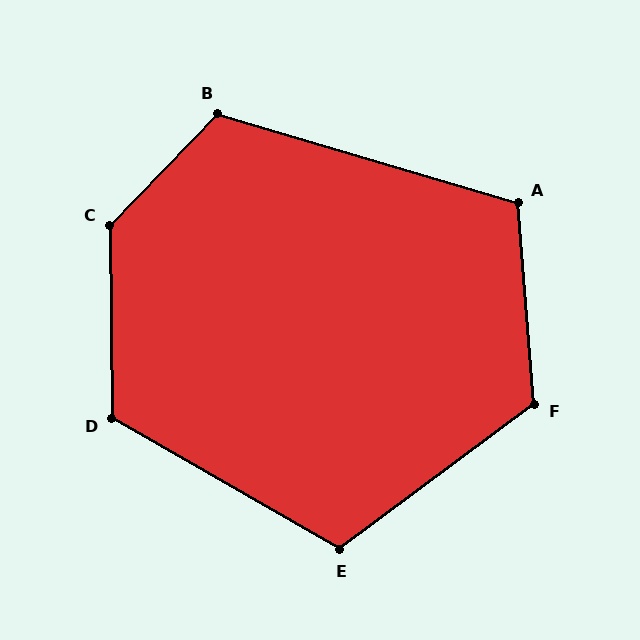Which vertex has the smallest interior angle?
A, at approximately 111 degrees.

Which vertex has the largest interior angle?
C, at approximately 136 degrees.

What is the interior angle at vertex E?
Approximately 113 degrees (obtuse).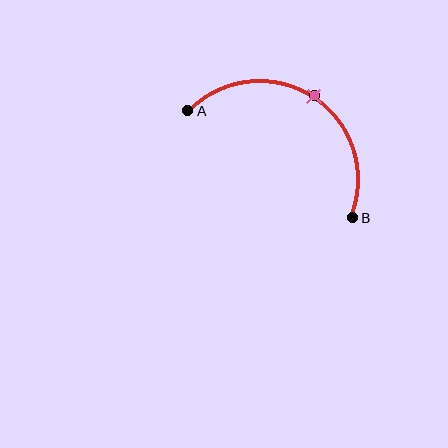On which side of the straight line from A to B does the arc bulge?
The arc bulges above the straight line connecting A and B.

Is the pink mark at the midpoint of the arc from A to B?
Yes. The pink mark lies on the arc at equal arc-length from both A and B — it is the arc midpoint.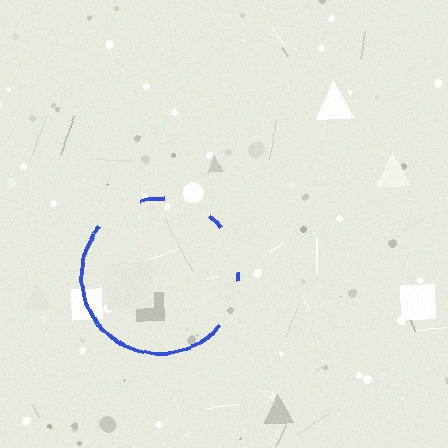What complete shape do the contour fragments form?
The contour fragments form a circle.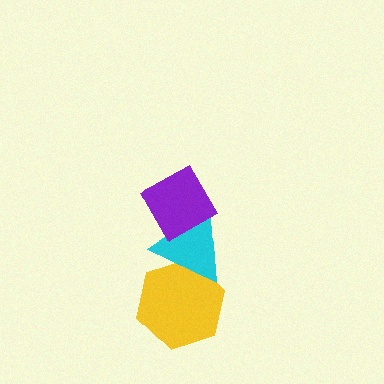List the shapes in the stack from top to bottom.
From top to bottom: the purple diamond, the cyan triangle, the yellow hexagon.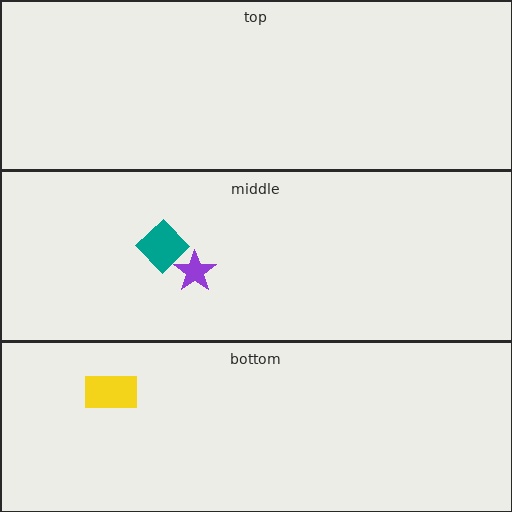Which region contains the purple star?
The middle region.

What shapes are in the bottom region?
The yellow rectangle.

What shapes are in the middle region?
The purple star, the teal diamond.